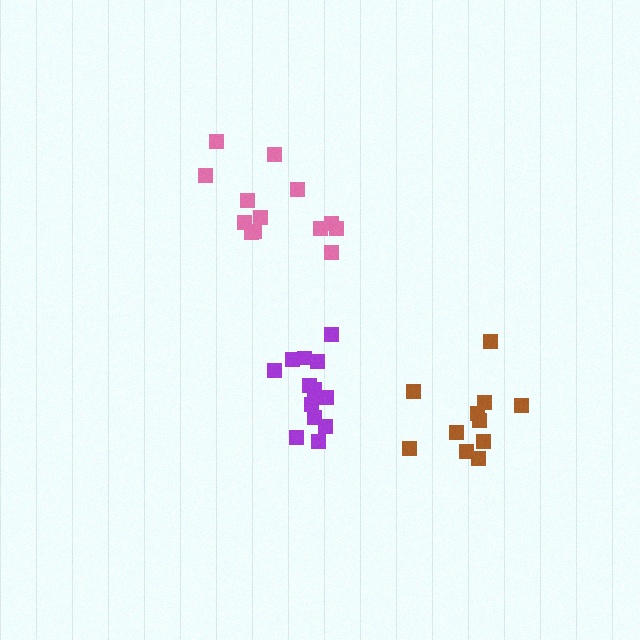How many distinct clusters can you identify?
There are 3 distinct clusters.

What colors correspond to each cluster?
The clusters are colored: pink, purple, brown.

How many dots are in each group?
Group 1: 13 dots, Group 2: 13 dots, Group 3: 11 dots (37 total).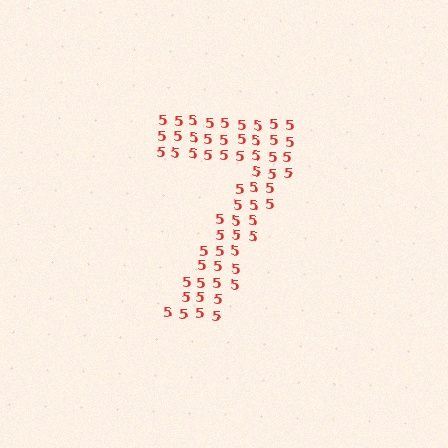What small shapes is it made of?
It is made of small digit 5's.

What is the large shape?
The large shape is the digit 7.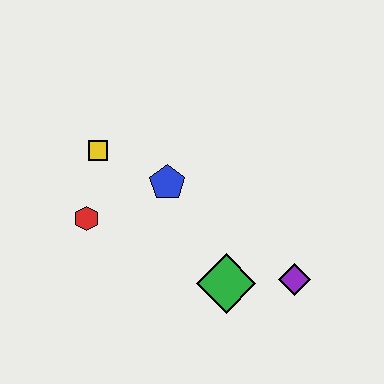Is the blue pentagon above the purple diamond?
Yes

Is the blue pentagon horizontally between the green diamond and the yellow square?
Yes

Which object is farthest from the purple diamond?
The yellow square is farthest from the purple diamond.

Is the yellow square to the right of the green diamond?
No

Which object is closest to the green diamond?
The purple diamond is closest to the green diamond.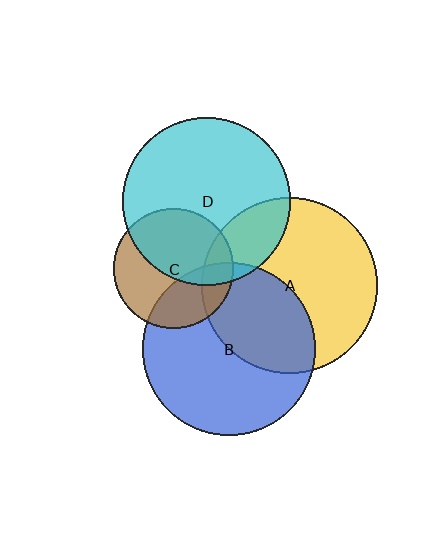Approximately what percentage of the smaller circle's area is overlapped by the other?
Approximately 50%.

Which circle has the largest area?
Circle A (yellow).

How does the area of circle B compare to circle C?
Approximately 2.1 times.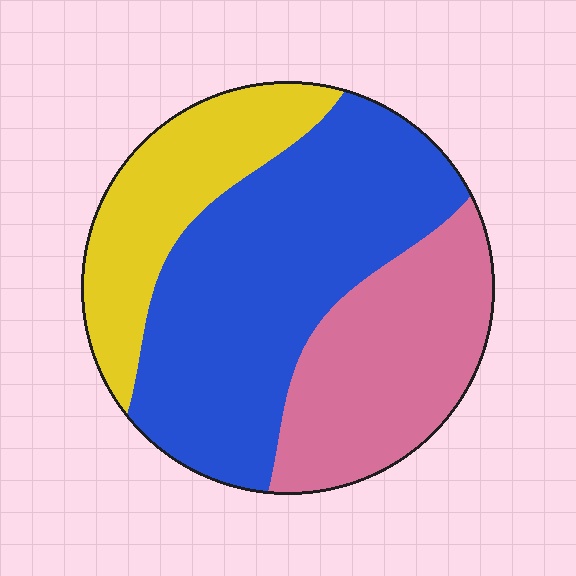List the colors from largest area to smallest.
From largest to smallest: blue, pink, yellow.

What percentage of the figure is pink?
Pink covers about 30% of the figure.